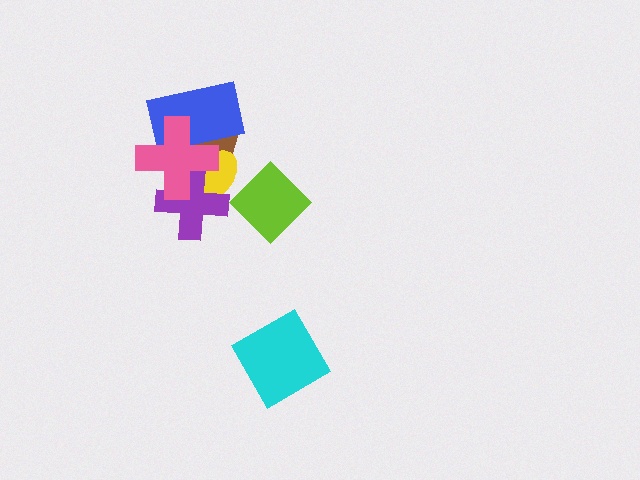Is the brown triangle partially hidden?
Yes, it is partially covered by another shape.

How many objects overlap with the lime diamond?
2 objects overlap with the lime diamond.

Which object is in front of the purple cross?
The pink cross is in front of the purple cross.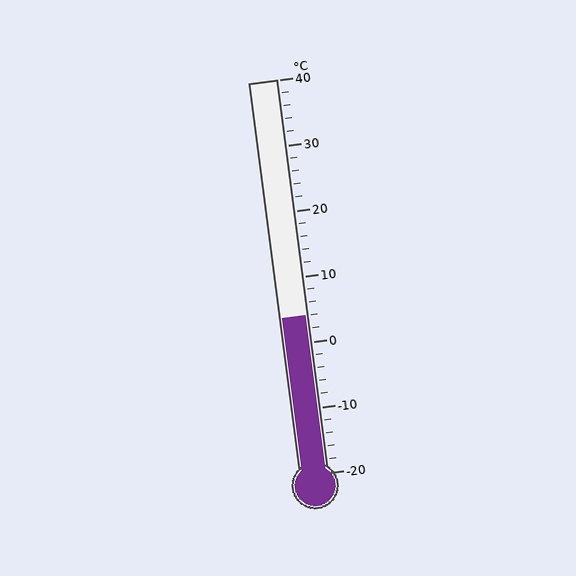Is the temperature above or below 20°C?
The temperature is below 20°C.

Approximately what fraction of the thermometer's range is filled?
The thermometer is filled to approximately 40% of its range.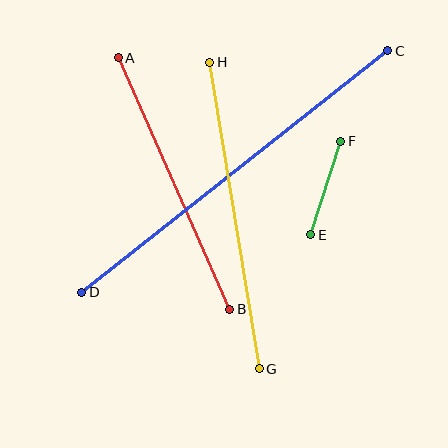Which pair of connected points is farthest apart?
Points C and D are farthest apart.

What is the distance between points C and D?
The distance is approximately 389 pixels.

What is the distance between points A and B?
The distance is approximately 275 pixels.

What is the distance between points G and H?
The distance is approximately 310 pixels.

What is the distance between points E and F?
The distance is approximately 98 pixels.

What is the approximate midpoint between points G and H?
The midpoint is at approximately (234, 215) pixels.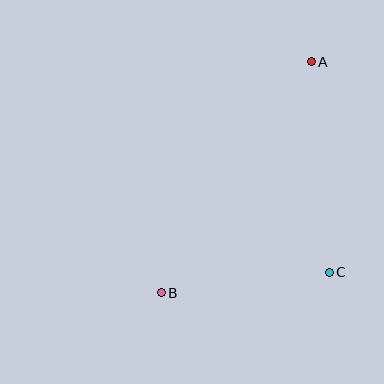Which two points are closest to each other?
Points B and C are closest to each other.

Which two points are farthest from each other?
Points A and B are farthest from each other.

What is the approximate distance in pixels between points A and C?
The distance between A and C is approximately 211 pixels.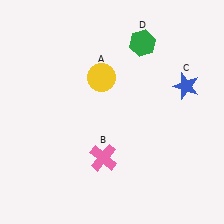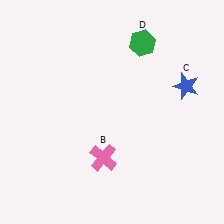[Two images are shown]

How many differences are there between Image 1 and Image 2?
There is 1 difference between the two images.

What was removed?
The yellow circle (A) was removed in Image 2.